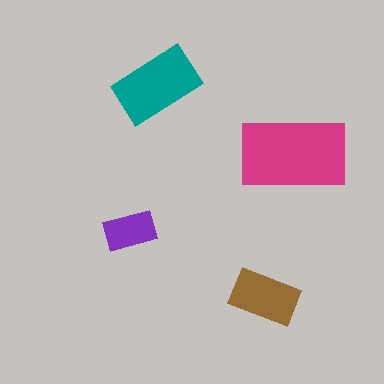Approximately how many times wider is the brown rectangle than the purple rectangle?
About 1.5 times wider.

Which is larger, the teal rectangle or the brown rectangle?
The teal one.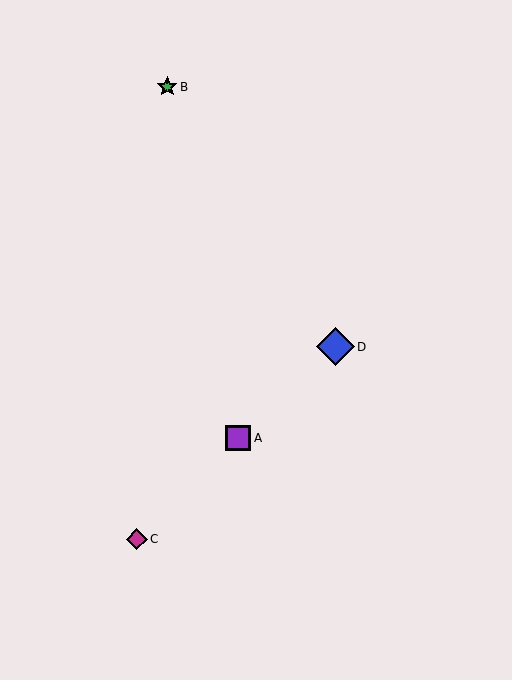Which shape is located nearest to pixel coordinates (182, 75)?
The green star (labeled B) at (167, 87) is nearest to that location.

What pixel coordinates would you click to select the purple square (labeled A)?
Click at (238, 438) to select the purple square A.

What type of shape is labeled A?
Shape A is a purple square.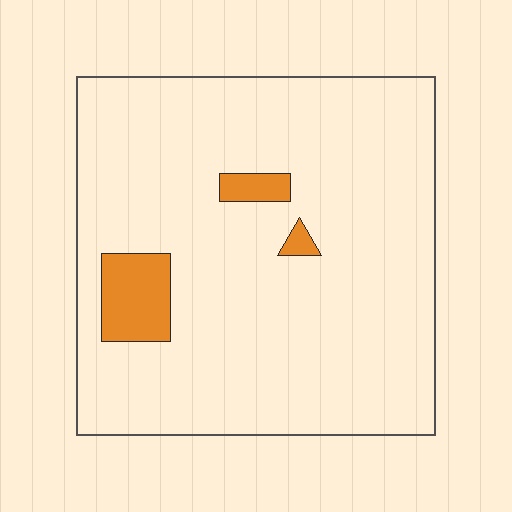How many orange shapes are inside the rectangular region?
3.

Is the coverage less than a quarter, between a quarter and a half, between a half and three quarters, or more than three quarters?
Less than a quarter.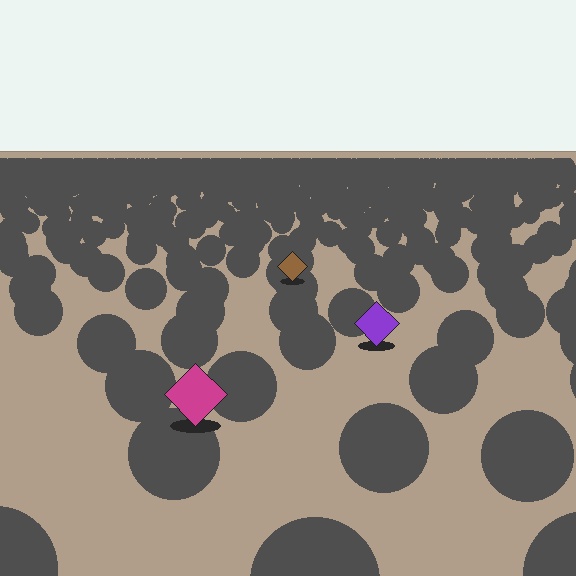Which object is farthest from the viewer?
The brown diamond is farthest from the viewer. It appears smaller and the ground texture around it is denser.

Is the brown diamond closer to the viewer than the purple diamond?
No. The purple diamond is closer — you can tell from the texture gradient: the ground texture is coarser near it.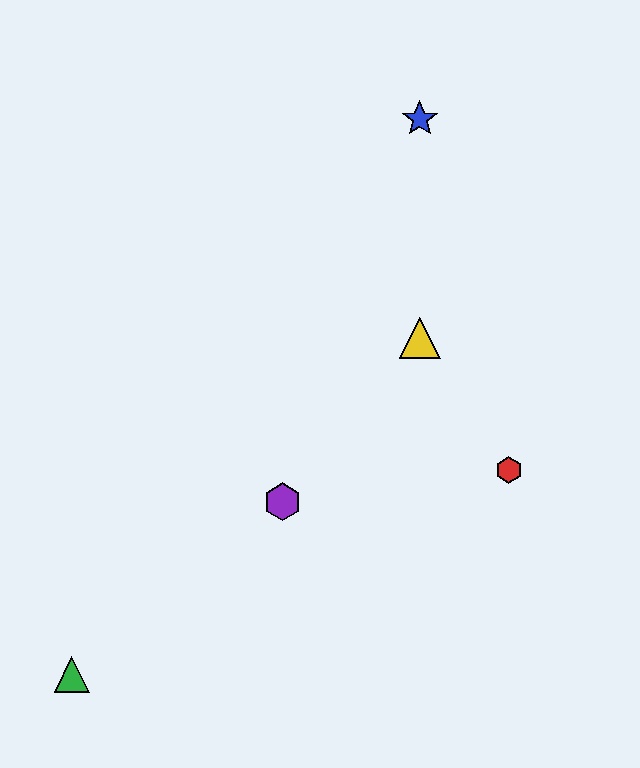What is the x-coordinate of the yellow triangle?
The yellow triangle is at x≈420.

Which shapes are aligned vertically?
The blue star, the yellow triangle are aligned vertically.